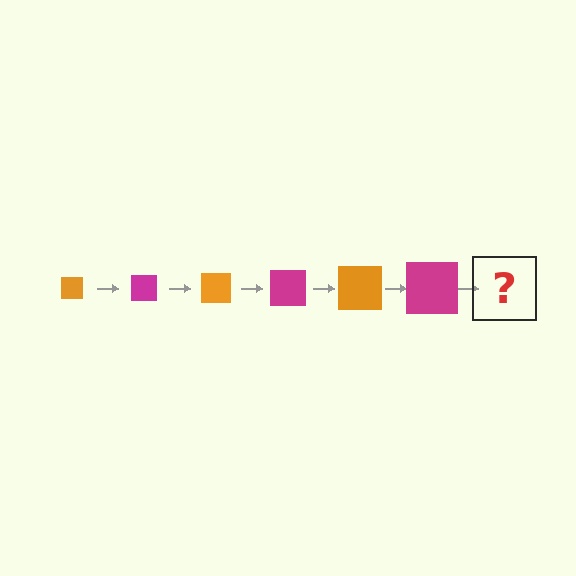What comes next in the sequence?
The next element should be an orange square, larger than the previous one.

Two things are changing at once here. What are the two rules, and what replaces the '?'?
The two rules are that the square grows larger each step and the color cycles through orange and magenta. The '?' should be an orange square, larger than the previous one.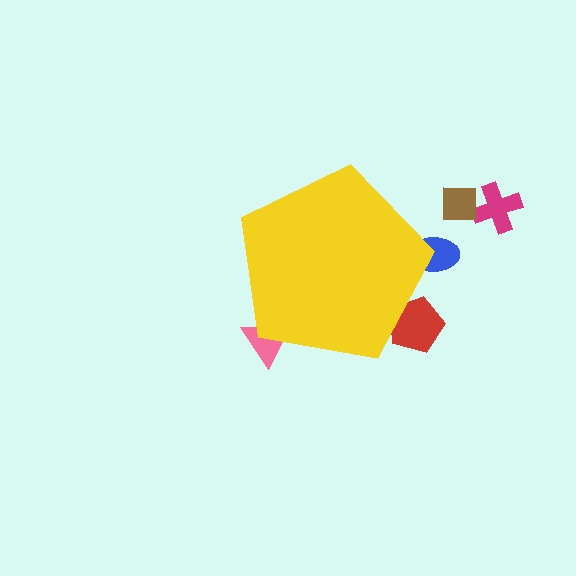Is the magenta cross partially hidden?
No, the magenta cross is fully visible.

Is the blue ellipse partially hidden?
Yes, the blue ellipse is partially hidden behind the yellow pentagon.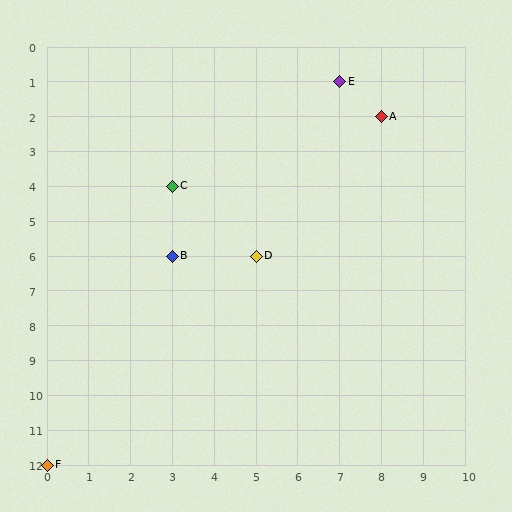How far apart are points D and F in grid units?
Points D and F are 5 columns and 6 rows apart (about 7.8 grid units diagonally).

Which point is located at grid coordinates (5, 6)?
Point D is at (5, 6).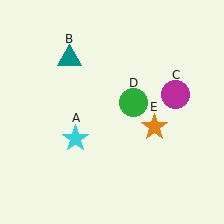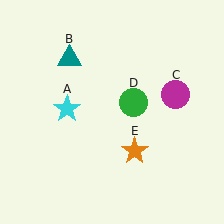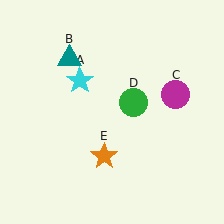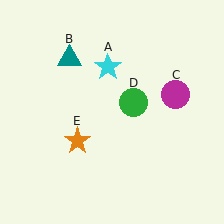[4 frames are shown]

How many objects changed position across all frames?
2 objects changed position: cyan star (object A), orange star (object E).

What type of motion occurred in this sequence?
The cyan star (object A), orange star (object E) rotated clockwise around the center of the scene.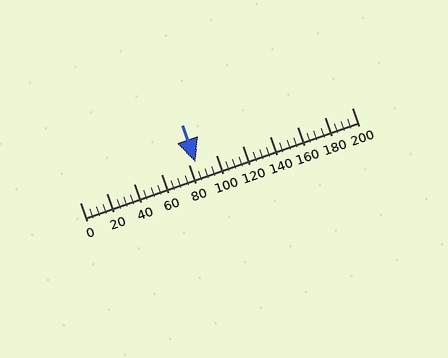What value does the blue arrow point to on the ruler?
The blue arrow points to approximately 85.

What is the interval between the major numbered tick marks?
The major tick marks are spaced 20 units apart.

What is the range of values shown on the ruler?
The ruler shows values from 0 to 200.